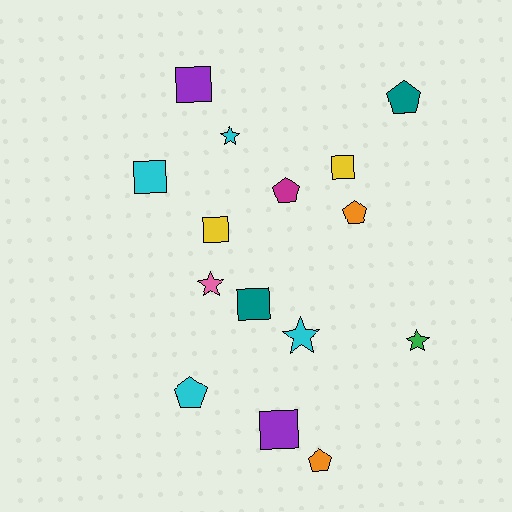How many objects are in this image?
There are 15 objects.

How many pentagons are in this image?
There are 5 pentagons.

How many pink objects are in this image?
There is 1 pink object.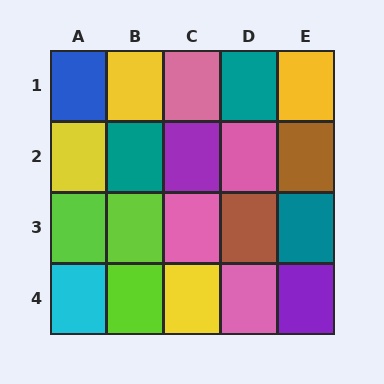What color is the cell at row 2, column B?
Teal.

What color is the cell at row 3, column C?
Pink.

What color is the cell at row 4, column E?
Purple.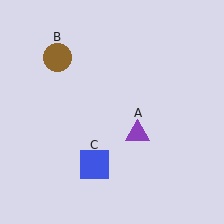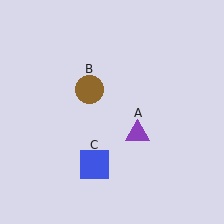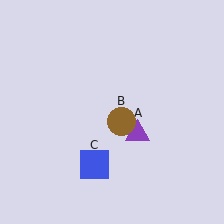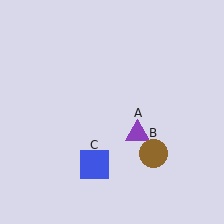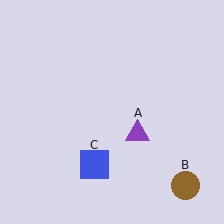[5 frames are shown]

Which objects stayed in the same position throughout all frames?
Purple triangle (object A) and blue square (object C) remained stationary.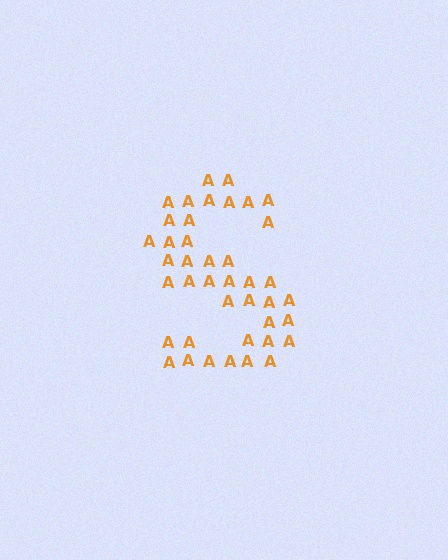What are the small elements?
The small elements are letter A's.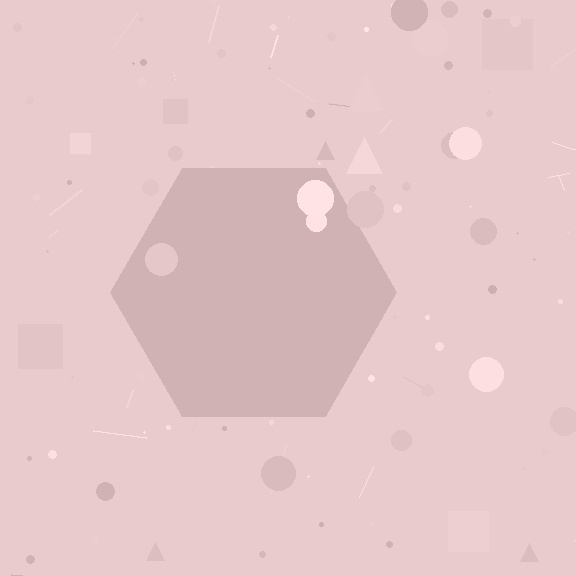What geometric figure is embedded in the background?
A hexagon is embedded in the background.